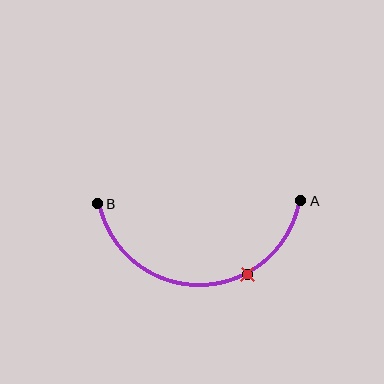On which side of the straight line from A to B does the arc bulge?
The arc bulges below the straight line connecting A and B.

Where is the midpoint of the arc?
The arc midpoint is the point on the curve farthest from the straight line joining A and B. It sits below that line.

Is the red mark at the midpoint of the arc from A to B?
No. The red mark lies on the arc but is closer to endpoint A. The arc midpoint would be at the point on the curve equidistant along the arc from both A and B.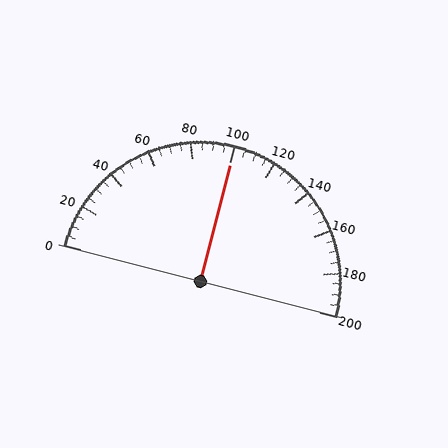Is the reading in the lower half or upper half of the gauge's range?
The reading is in the upper half of the range (0 to 200).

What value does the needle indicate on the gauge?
The needle indicates approximately 100.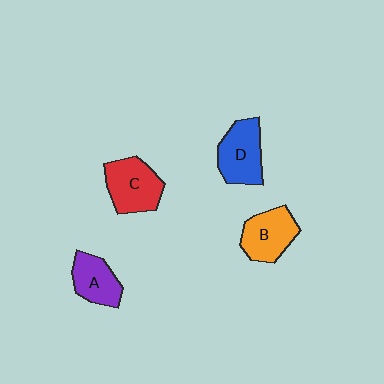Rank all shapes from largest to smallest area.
From largest to smallest: C (red), D (blue), B (orange), A (purple).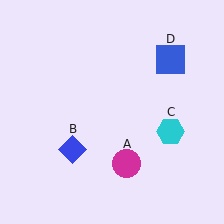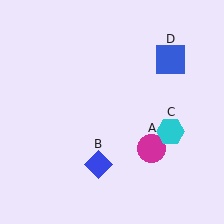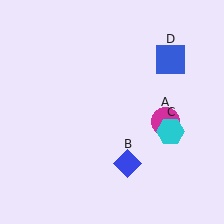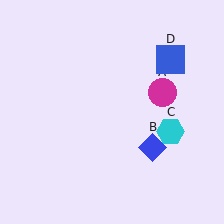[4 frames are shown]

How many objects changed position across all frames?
2 objects changed position: magenta circle (object A), blue diamond (object B).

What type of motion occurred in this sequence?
The magenta circle (object A), blue diamond (object B) rotated counterclockwise around the center of the scene.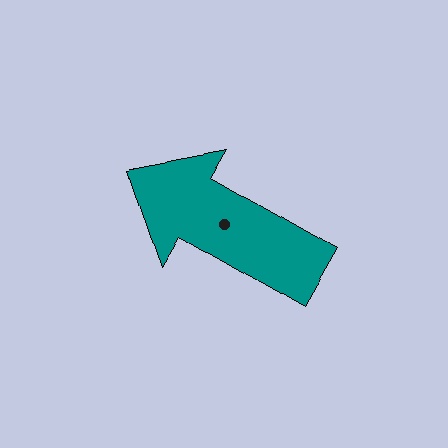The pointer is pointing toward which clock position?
Roughly 10 o'clock.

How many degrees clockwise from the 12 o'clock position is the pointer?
Approximately 300 degrees.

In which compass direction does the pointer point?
Northwest.